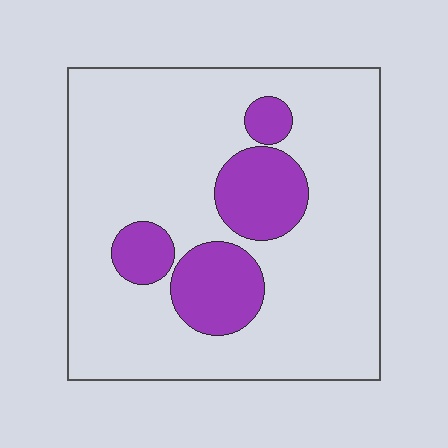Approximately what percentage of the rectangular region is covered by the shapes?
Approximately 20%.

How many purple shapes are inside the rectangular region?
4.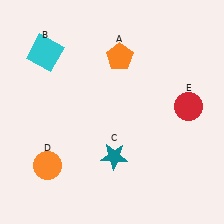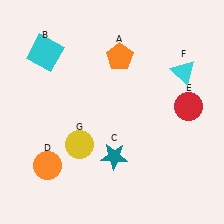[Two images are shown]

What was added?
A cyan triangle (F), a yellow circle (G) were added in Image 2.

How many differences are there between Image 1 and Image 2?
There are 2 differences between the two images.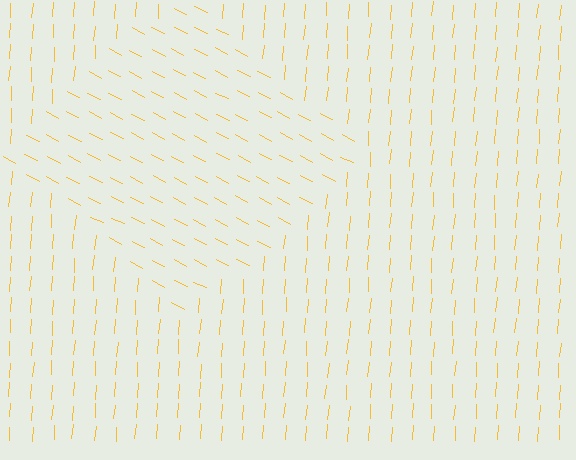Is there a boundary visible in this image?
Yes, there is a texture boundary formed by a change in line orientation.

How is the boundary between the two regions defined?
The boundary is defined purely by a change in line orientation (approximately 67 degrees difference). All lines are the same color and thickness.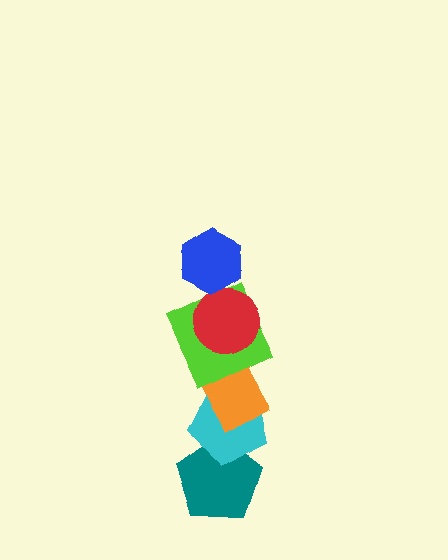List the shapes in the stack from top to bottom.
From top to bottom: the blue hexagon, the red circle, the lime square, the orange rectangle, the cyan pentagon, the teal pentagon.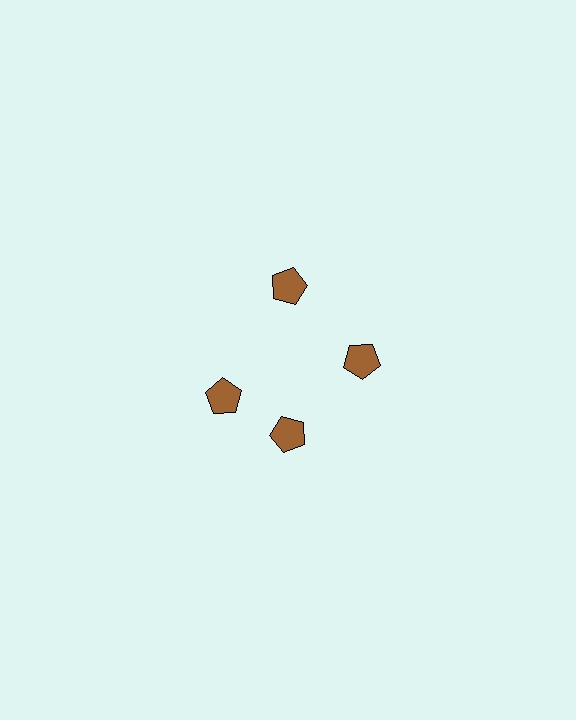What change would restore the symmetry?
The symmetry would be restored by rotating it back into even spacing with its neighbors so that all 4 pentagons sit at equal angles and equal distance from the center.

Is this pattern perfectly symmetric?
No. The 4 brown pentagons are arranged in a ring, but one element near the 9 o'clock position is rotated out of alignment along the ring, breaking the 4-fold rotational symmetry.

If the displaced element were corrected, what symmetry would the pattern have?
It would have 4-fold rotational symmetry — the pattern would map onto itself every 90 degrees.